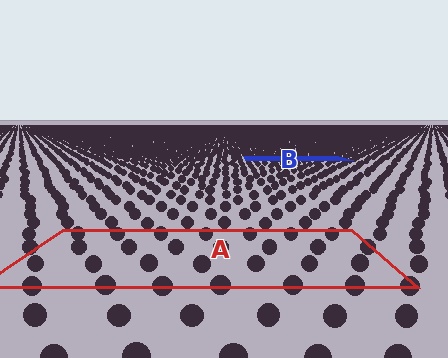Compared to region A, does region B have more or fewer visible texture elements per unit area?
Region B has more texture elements per unit area — they are packed more densely because it is farther away.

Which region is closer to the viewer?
Region A is closer. The texture elements there are larger and more spread out.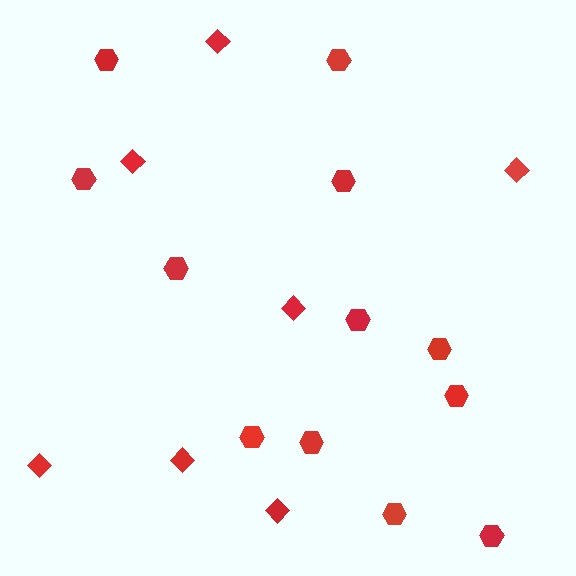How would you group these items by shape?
There are 2 groups: one group of hexagons (12) and one group of diamonds (7).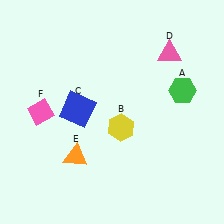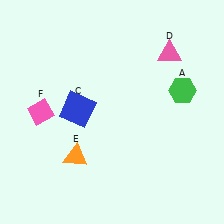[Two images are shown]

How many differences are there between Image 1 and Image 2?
There is 1 difference between the two images.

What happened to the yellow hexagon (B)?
The yellow hexagon (B) was removed in Image 2. It was in the bottom-right area of Image 1.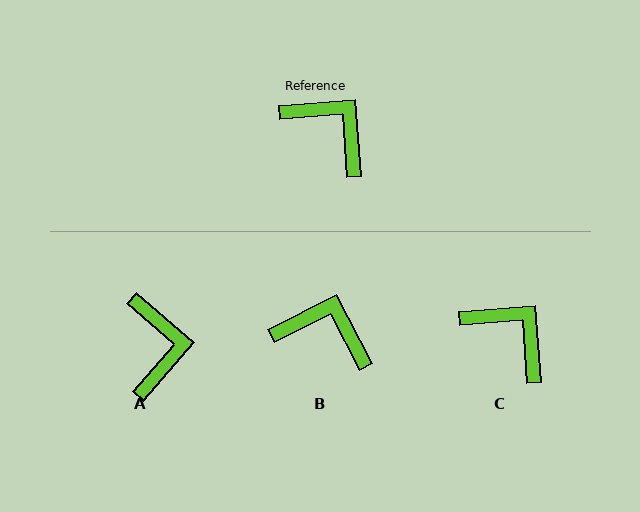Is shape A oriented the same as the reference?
No, it is off by about 45 degrees.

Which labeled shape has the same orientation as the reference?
C.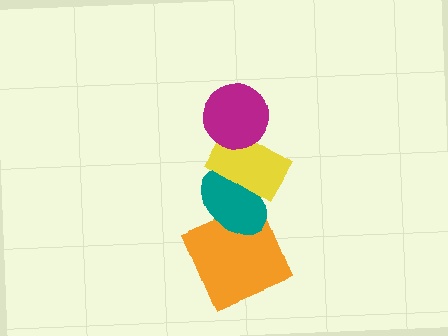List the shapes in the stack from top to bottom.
From top to bottom: the magenta circle, the yellow rectangle, the teal ellipse, the orange square.